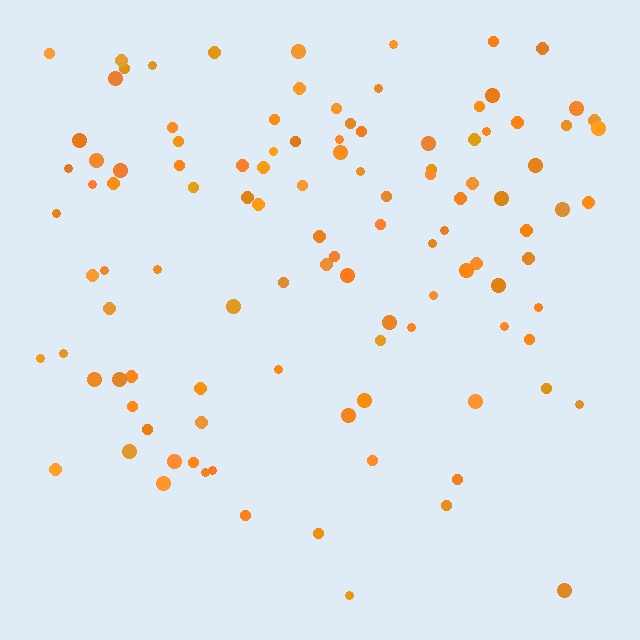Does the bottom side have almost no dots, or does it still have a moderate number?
Still a moderate number, just noticeably fewer than the top.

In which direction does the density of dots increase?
From bottom to top, with the top side densest.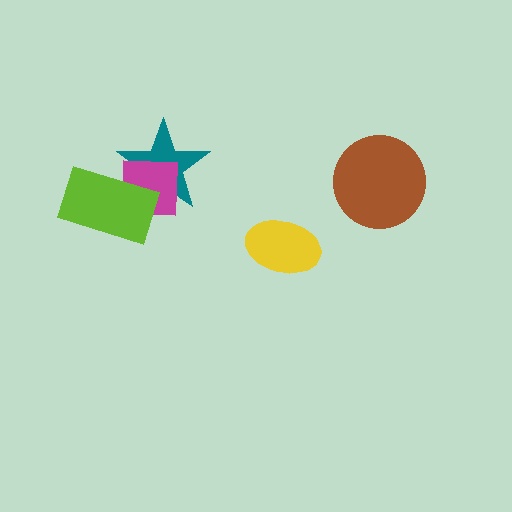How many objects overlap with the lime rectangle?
2 objects overlap with the lime rectangle.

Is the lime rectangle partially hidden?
No, no other shape covers it.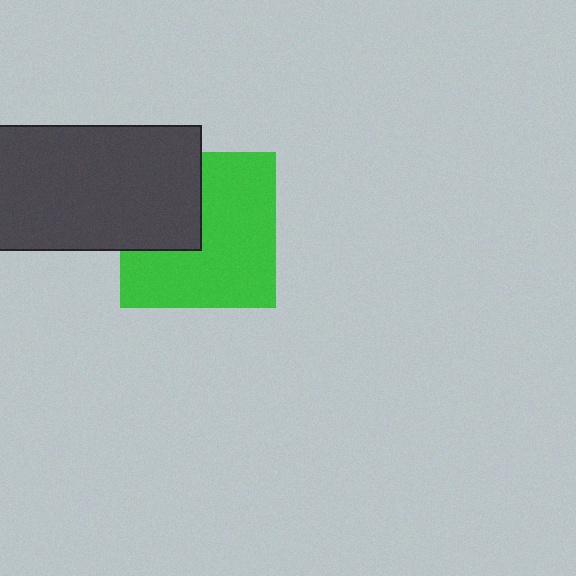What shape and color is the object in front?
The object in front is a dark gray rectangle.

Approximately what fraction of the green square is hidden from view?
Roughly 34% of the green square is hidden behind the dark gray rectangle.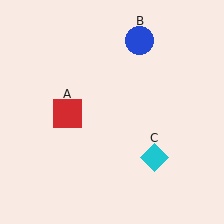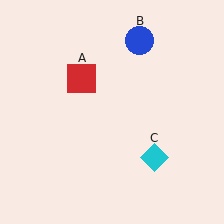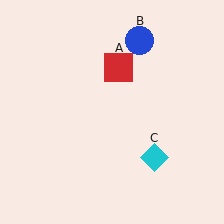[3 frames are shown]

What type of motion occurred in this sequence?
The red square (object A) rotated clockwise around the center of the scene.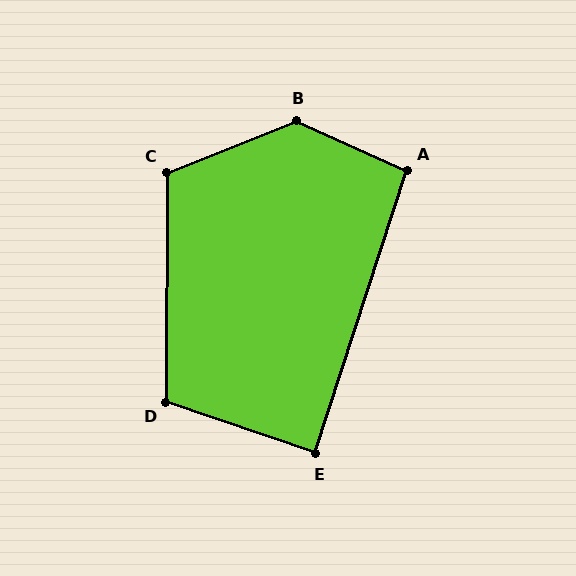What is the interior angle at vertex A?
Approximately 96 degrees (obtuse).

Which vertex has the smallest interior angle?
E, at approximately 89 degrees.